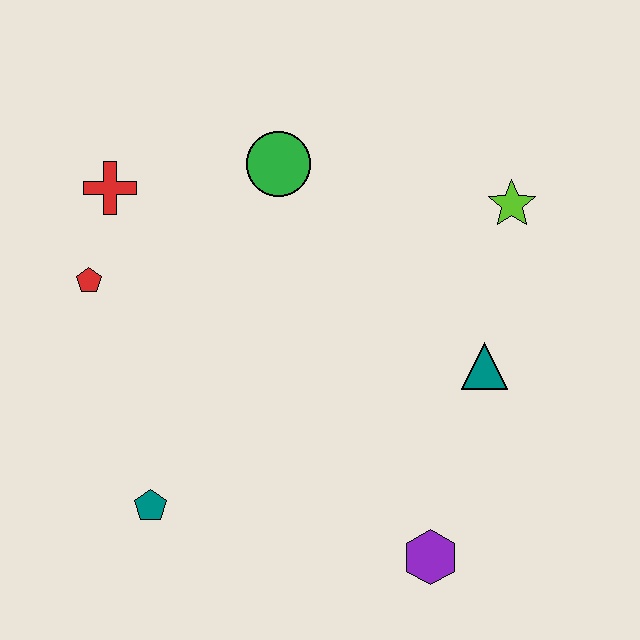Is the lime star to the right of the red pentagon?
Yes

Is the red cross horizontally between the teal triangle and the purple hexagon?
No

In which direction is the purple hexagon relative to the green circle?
The purple hexagon is below the green circle.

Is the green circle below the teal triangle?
No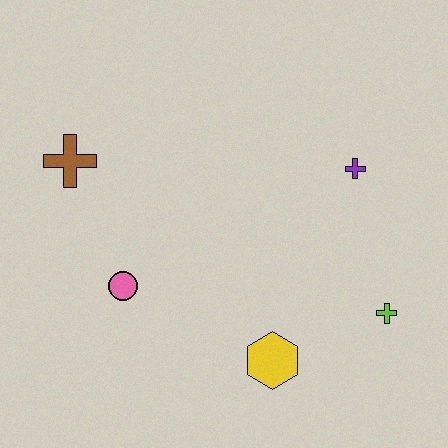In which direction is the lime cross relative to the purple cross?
The lime cross is below the purple cross.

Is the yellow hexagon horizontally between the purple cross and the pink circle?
Yes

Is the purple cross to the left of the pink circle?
No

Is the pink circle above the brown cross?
No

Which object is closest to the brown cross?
The pink circle is closest to the brown cross.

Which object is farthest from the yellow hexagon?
The brown cross is farthest from the yellow hexagon.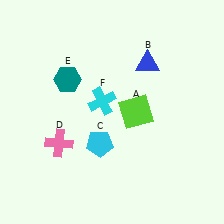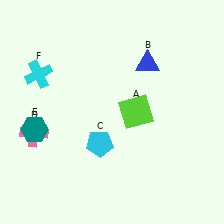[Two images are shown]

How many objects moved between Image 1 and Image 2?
3 objects moved between the two images.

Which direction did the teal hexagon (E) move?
The teal hexagon (E) moved down.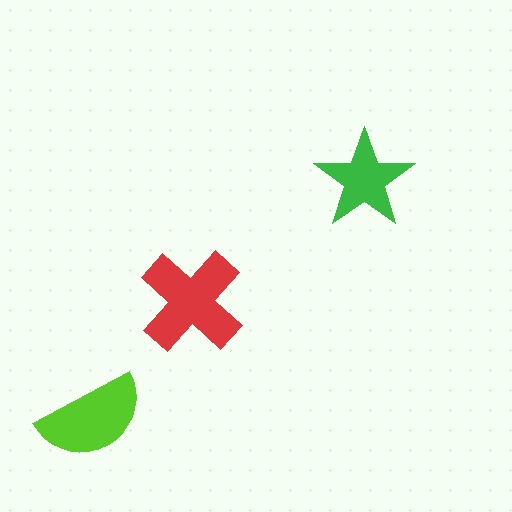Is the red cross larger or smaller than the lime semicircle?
Larger.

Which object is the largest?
The red cross.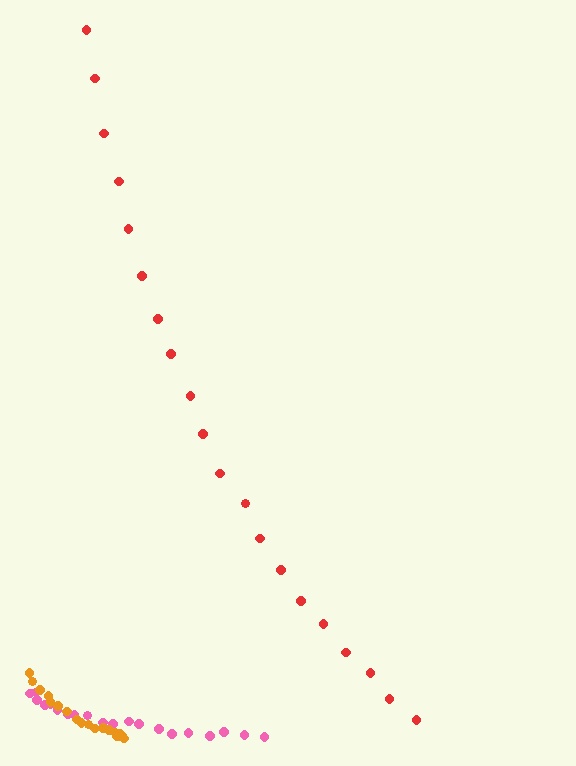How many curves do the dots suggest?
There are 3 distinct paths.